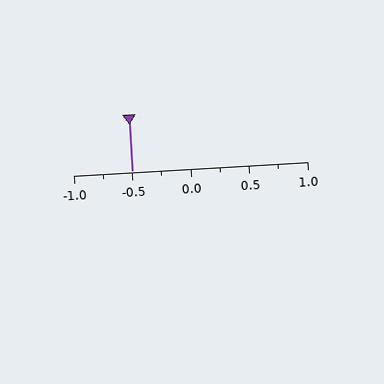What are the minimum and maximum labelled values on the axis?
The axis runs from -1.0 to 1.0.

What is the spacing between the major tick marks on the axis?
The major ticks are spaced 0.5 apart.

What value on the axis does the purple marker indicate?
The marker indicates approximately -0.5.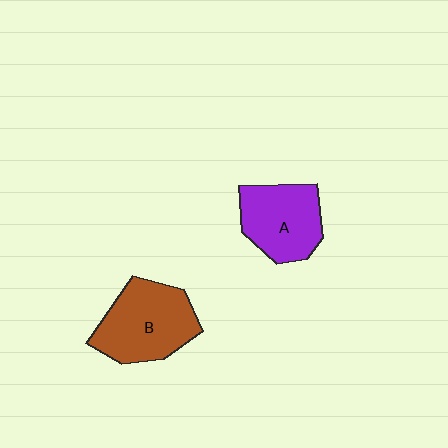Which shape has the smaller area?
Shape A (purple).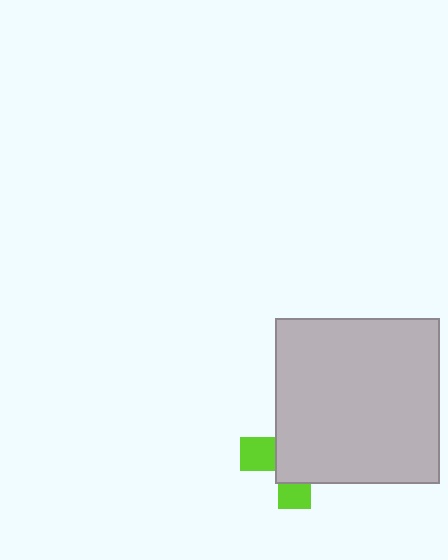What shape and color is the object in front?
The object in front is a light gray square.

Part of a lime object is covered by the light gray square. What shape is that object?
It is a cross.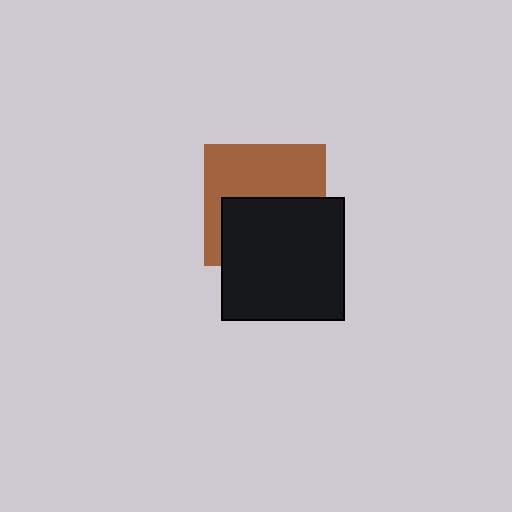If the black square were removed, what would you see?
You would see the complete brown square.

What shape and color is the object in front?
The object in front is a black square.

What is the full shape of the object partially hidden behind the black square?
The partially hidden object is a brown square.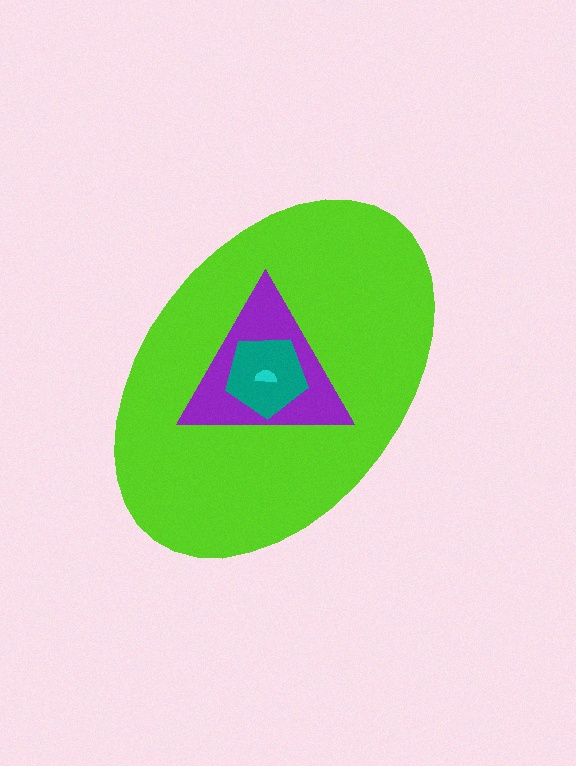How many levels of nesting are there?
4.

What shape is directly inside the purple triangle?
The teal pentagon.